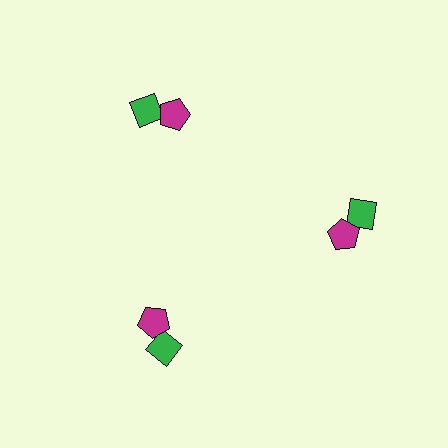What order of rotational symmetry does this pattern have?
This pattern has 3-fold rotational symmetry.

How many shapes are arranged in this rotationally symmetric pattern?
There are 6 shapes, arranged in 3 groups of 2.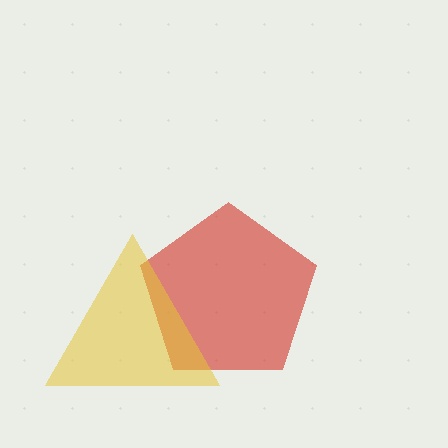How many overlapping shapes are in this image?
There are 2 overlapping shapes in the image.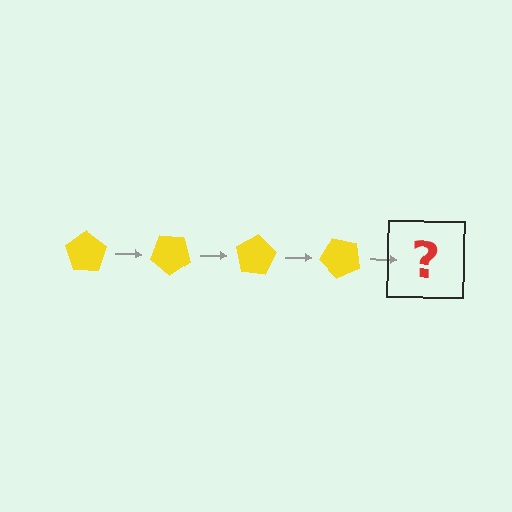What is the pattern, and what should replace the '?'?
The pattern is that the pentagon rotates 40 degrees each step. The '?' should be a yellow pentagon rotated 160 degrees.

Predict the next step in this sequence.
The next step is a yellow pentagon rotated 160 degrees.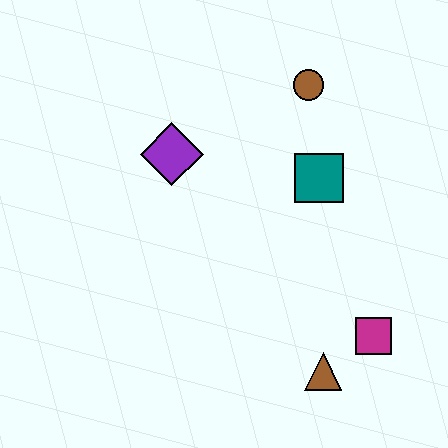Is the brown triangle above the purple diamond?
No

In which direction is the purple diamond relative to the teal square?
The purple diamond is to the left of the teal square.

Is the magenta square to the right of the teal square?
Yes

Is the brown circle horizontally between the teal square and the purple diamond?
Yes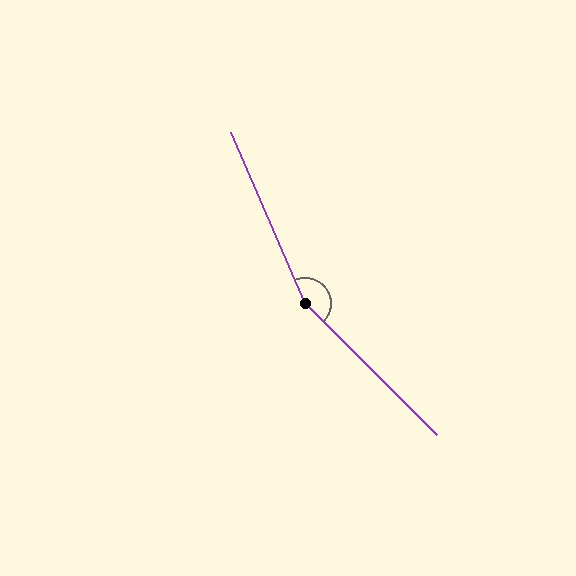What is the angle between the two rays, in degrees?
Approximately 158 degrees.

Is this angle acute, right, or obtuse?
It is obtuse.